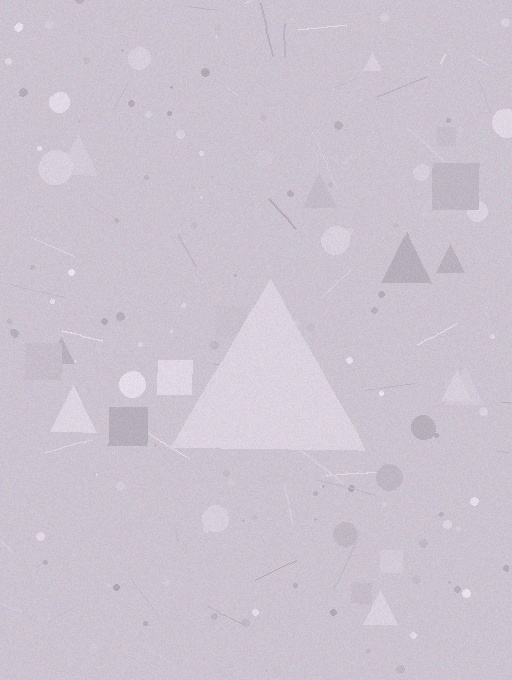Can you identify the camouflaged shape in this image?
The camouflaged shape is a triangle.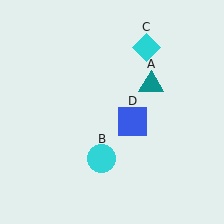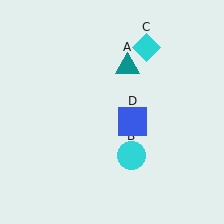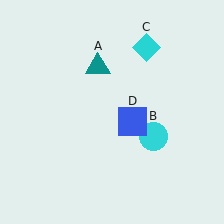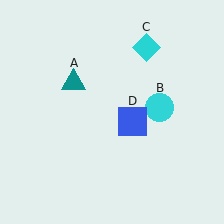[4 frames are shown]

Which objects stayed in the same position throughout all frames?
Cyan diamond (object C) and blue square (object D) remained stationary.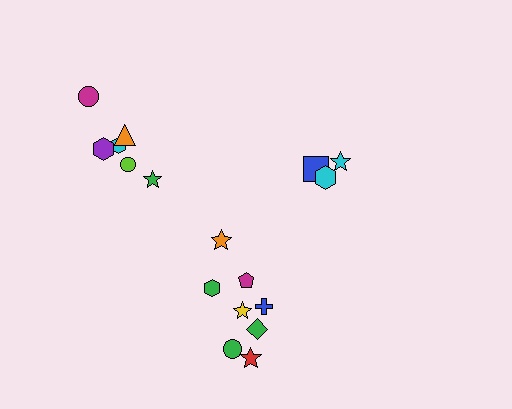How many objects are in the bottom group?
There are 8 objects.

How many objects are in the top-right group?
There are 3 objects.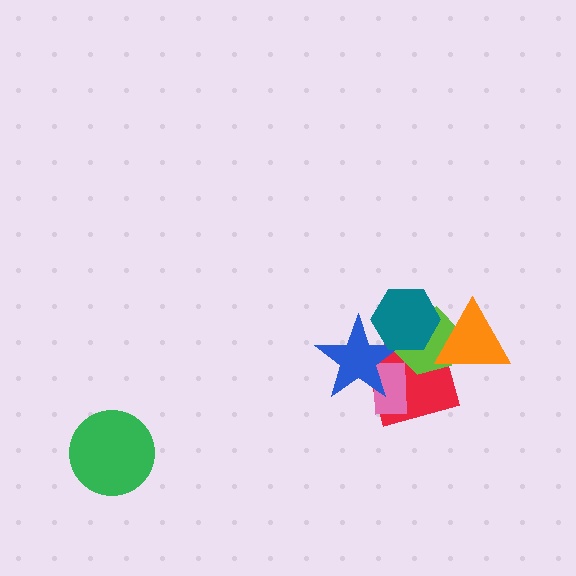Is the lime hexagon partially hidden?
Yes, it is partially covered by another shape.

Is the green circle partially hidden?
No, no other shape covers it.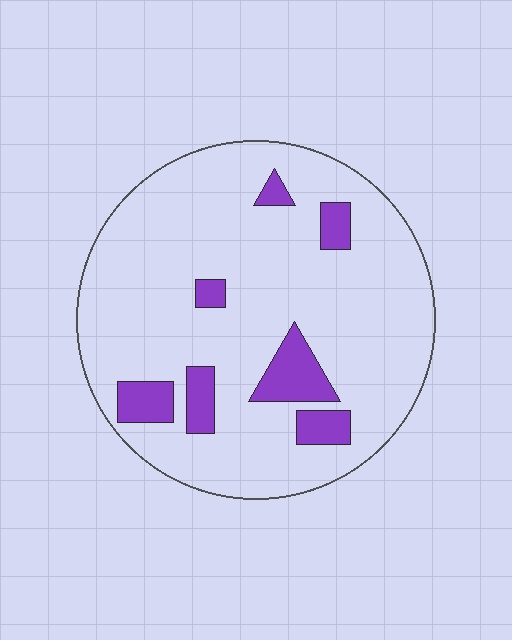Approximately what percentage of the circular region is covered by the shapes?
Approximately 15%.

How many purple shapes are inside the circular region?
7.